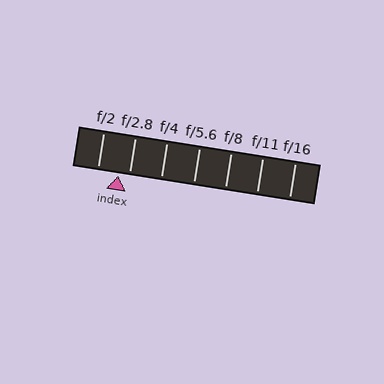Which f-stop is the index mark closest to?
The index mark is closest to f/2.8.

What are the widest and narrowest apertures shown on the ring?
The widest aperture shown is f/2 and the narrowest is f/16.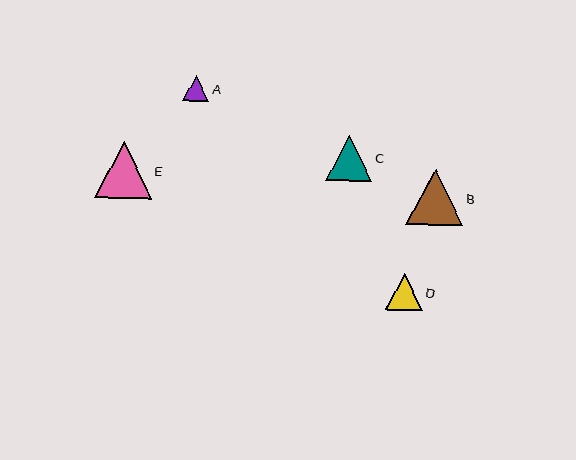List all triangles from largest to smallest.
From largest to smallest: E, B, C, D, A.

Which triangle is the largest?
Triangle E is the largest with a size of approximately 57 pixels.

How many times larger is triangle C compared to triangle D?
Triangle C is approximately 1.2 times the size of triangle D.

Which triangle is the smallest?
Triangle A is the smallest with a size of approximately 26 pixels.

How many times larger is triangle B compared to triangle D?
Triangle B is approximately 1.5 times the size of triangle D.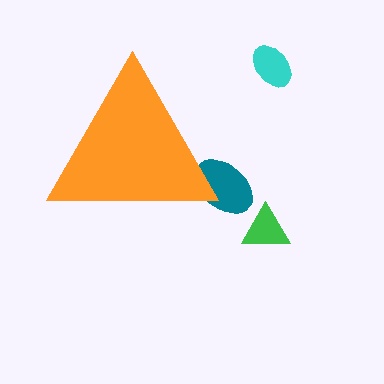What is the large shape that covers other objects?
An orange triangle.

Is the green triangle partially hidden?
No, the green triangle is fully visible.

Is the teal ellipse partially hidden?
Yes, the teal ellipse is partially hidden behind the orange triangle.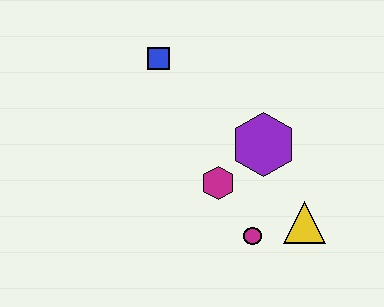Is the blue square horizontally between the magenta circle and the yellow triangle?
No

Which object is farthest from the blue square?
The yellow triangle is farthest from the blue square.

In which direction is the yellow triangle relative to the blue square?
The yellow triangle is below the blue square.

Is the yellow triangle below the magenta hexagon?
Yes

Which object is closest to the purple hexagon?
The magenta hexagon is closest to the purple hexagon.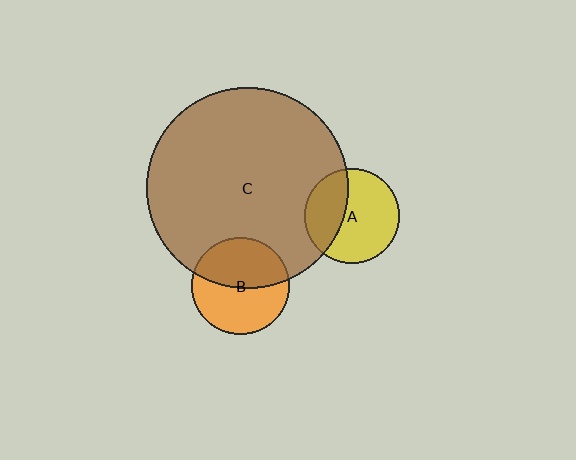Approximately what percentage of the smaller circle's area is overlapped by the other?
Approximately 35%.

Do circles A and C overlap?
Yes.